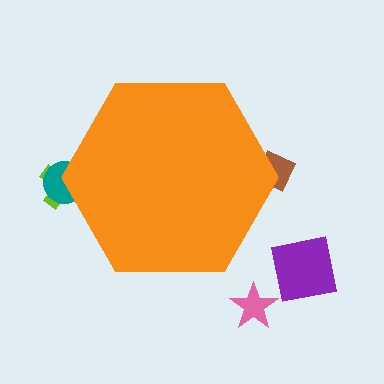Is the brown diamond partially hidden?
Yes, the brown diamond is partially hidden behind the orange hexagon.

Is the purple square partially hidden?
No, the purple square is fully visible.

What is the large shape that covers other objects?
An orange hexagon.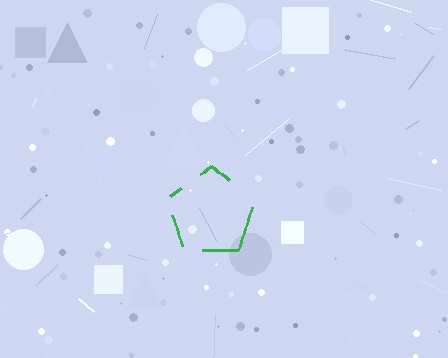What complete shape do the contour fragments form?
The contour fragments form a pentagon.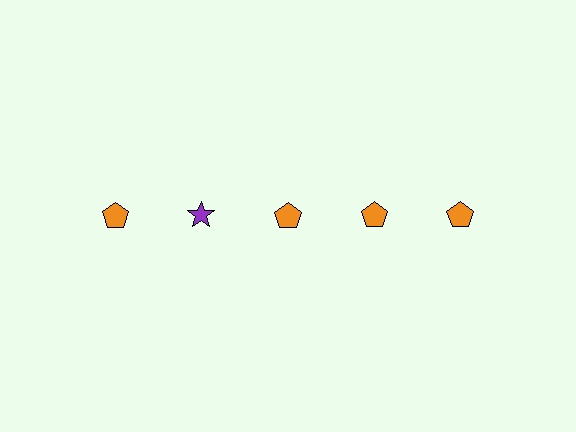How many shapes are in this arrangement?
There are 5 shapes arranged in a grid pattern.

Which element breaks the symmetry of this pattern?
The purple star in the top row, second from left column breaks the symmetry. All other shapes are orange pentagons.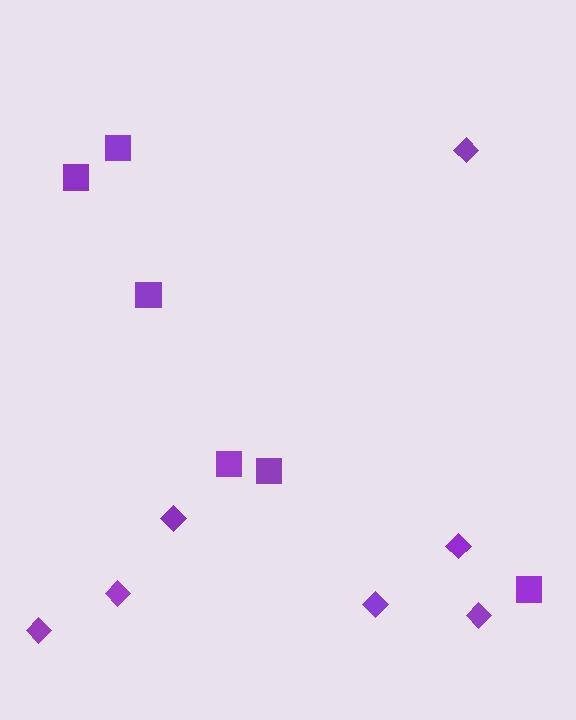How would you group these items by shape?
There are 2 groups: one group of diamonds (7) and one group of squares (6).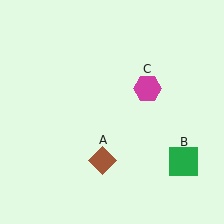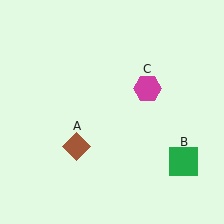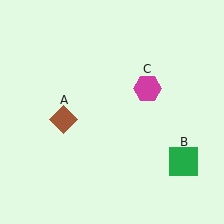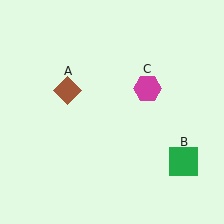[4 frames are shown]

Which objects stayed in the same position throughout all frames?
Green square (object B) and magenta hexagon (object C) remained stationary.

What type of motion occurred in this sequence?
The brown diamond (object A) rotated clockwise around the center of the scene.